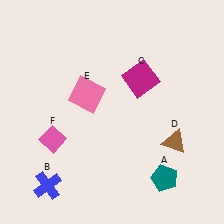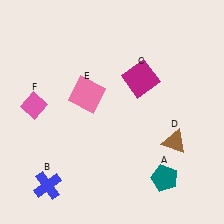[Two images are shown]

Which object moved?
The pink diamond (F) moved up.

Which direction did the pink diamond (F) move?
The pink diamond (F) moved up.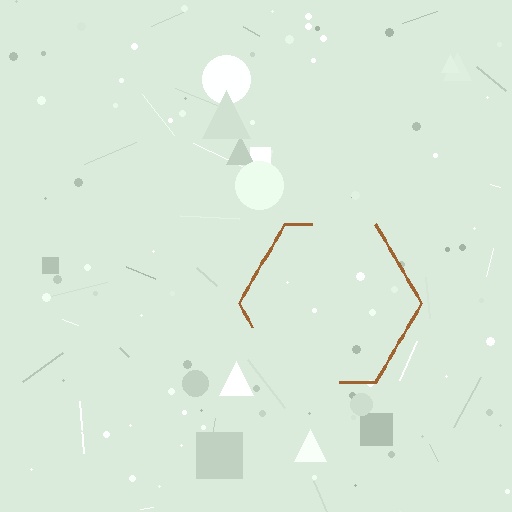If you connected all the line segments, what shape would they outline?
They would outline a hexagon.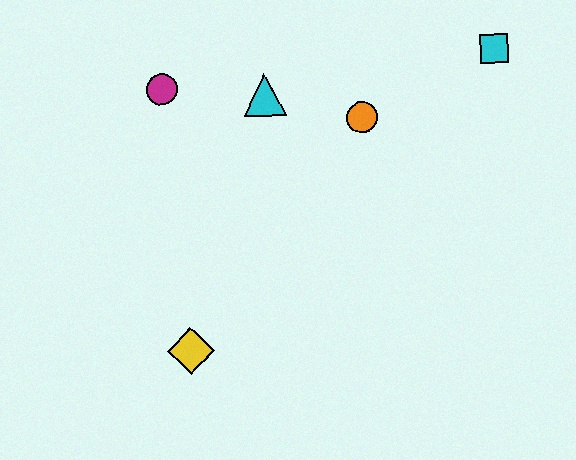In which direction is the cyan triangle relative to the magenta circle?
The cyan triangle is to the right of the magenta circle.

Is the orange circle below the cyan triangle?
Yes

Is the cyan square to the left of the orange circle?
No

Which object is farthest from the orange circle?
The yellow diamond is farthest from the orange circle.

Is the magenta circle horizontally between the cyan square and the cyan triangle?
No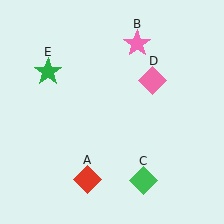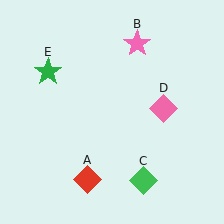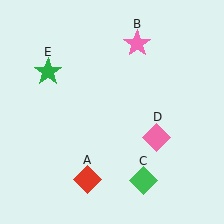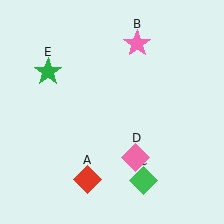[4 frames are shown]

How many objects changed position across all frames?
1 object changed position: pink diamond (object D).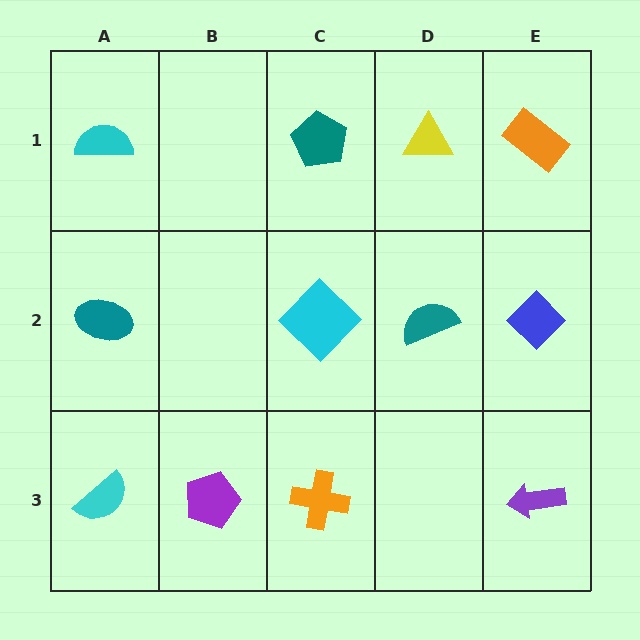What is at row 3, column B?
A purple pentagon.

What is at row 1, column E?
An orange rectangle.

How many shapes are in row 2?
4 shapes.